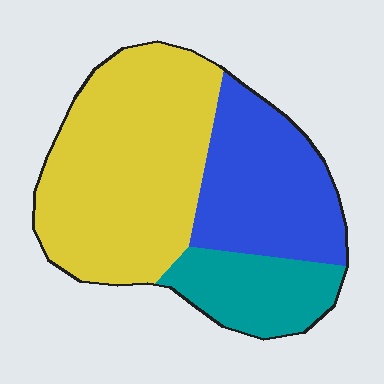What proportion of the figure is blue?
Blue takes up about one third (1/3) of the figure.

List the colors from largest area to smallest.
From largest to smallest: yellow, blue, teal.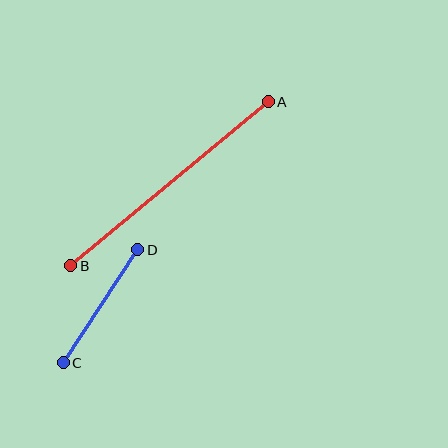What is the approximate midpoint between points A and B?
The midpoint is at approximately (170, 184) pixels.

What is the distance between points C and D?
The distance is approximately 136 pixels.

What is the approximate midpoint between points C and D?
The midpoint is at approximately (100, 306) pixels.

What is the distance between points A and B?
The distance is approximately 257 pixels.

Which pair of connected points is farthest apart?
Points A and B are farthest apart.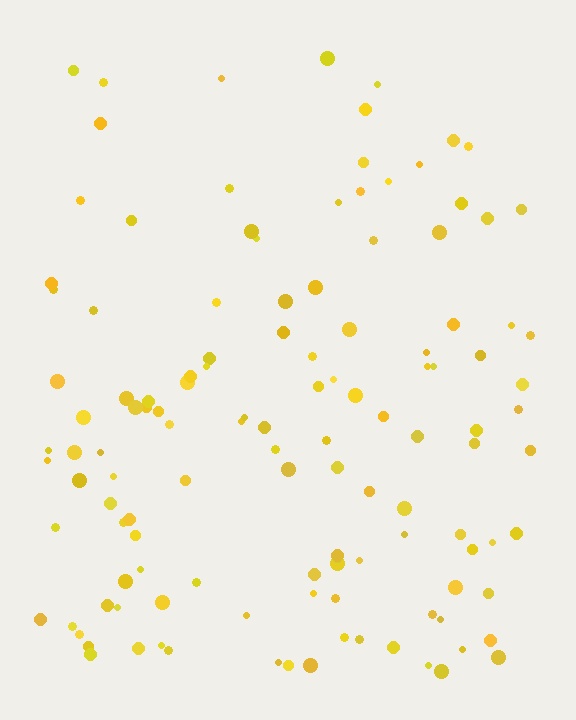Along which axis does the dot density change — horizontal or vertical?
Vertical.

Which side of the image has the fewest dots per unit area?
The top.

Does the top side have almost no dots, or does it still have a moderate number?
Still a moderate number, just noticeably fewer than the bottom.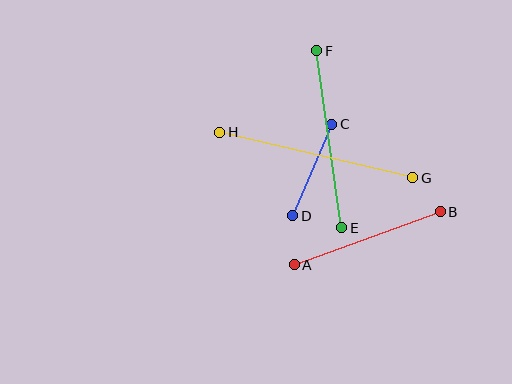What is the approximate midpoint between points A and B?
The midpoint is at approximately (367, 238) pixels.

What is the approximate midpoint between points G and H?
The midpoint is at approximately (316, 155) pixels.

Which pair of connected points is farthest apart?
Points G and H are farthest apart.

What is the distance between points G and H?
The distance is approximately 198 pixels.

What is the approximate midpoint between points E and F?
The midpoint is at approximately (329, 139) pixels.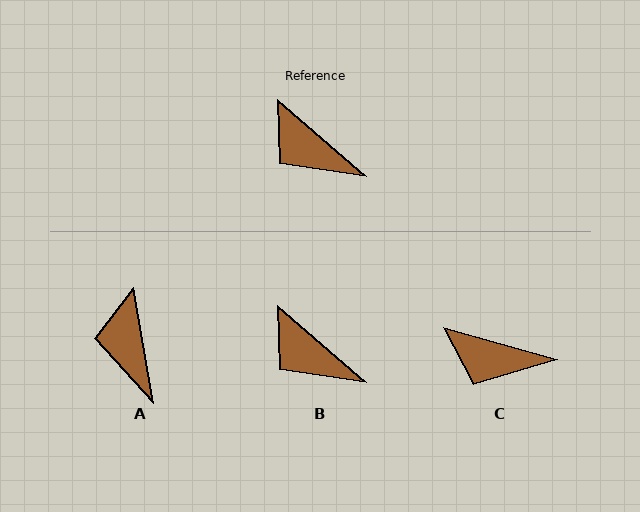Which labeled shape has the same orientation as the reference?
B.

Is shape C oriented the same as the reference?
No, it is off by about 25 degrees.